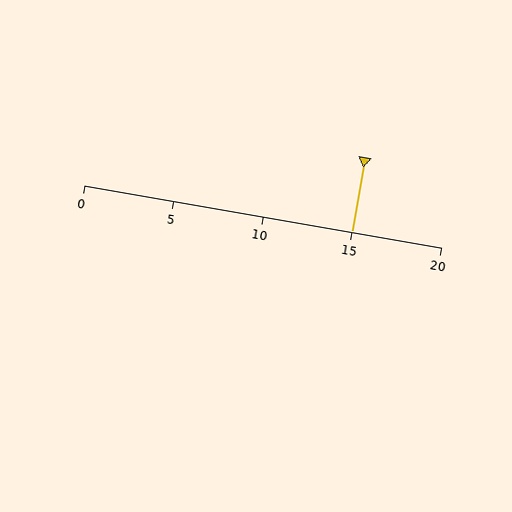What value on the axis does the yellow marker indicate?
The marker indicates approximately 15.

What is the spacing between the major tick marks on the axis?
The major ticks are spaced 5 apart.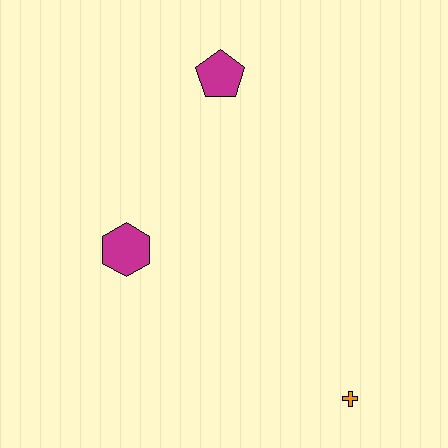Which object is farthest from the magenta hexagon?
The orange cross is farthest from the magenta hexagon.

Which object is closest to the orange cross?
The magenta hexagon is closest to the orange cross.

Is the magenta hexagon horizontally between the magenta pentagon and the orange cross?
No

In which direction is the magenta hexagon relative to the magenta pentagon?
The magenta hexagon is below the magenta pentagon.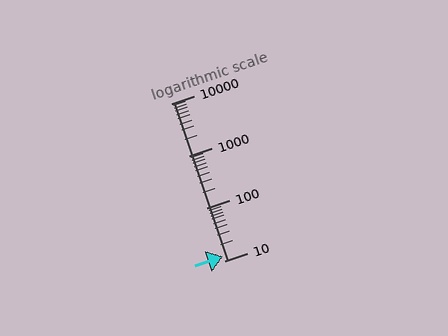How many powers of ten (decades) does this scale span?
The scale spans 3 decades, from 10 to 10000.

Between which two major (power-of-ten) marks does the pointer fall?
The pointer is between 10 and 100.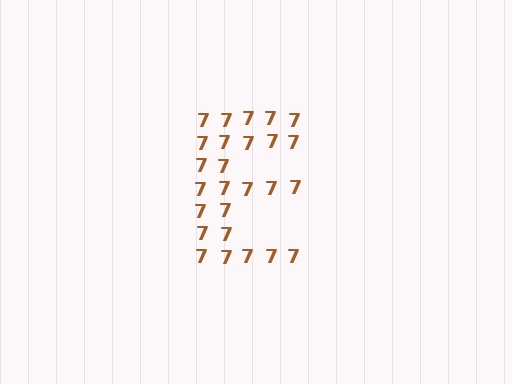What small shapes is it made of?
It is made of small digit 7's.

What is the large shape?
The large shape is the letter E.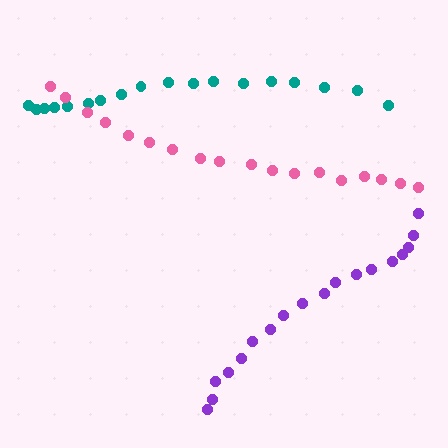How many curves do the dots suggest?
There are 3 distinct paths.